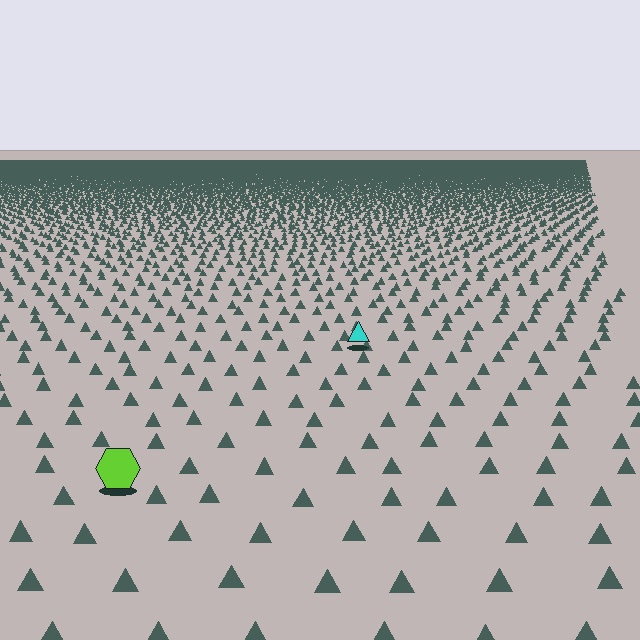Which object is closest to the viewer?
The lime hexagon is closest. The texture marks near it are larger and more spread out.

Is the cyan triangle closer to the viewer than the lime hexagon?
No. The lime hexagon is closer — you can tell from the texture gradient: the ground texture is coarser near it.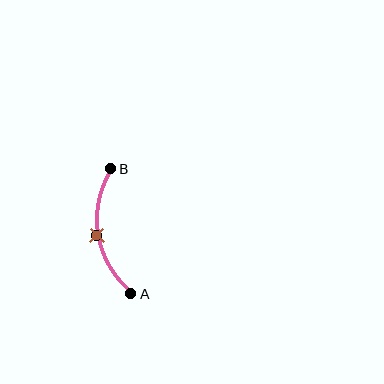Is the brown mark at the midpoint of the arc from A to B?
Yes. The brown mark lies on the arc at equal arc-length from both A and B — it is the arc midpoint.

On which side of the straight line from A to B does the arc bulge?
The arc bulges to the left of the straight line connecting A and B.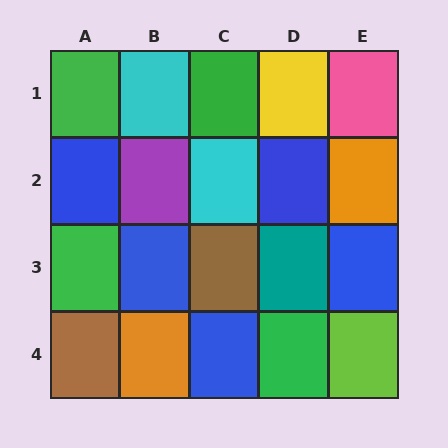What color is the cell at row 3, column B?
Blue.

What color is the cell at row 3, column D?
Teal.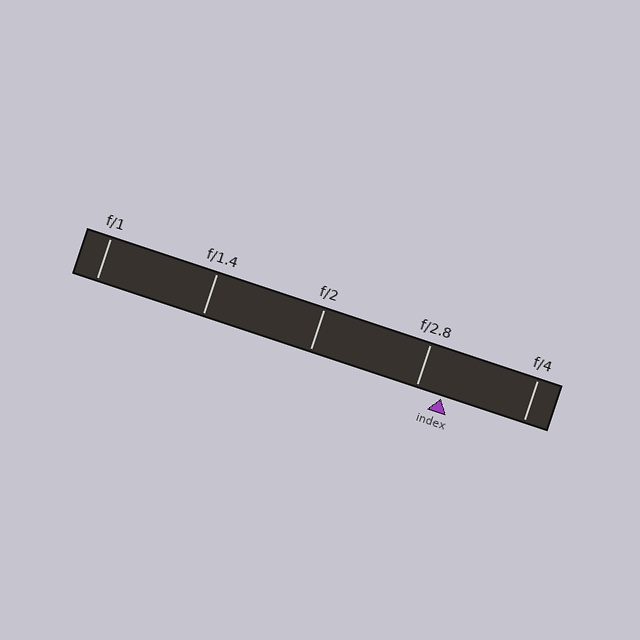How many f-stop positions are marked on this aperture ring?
There are 5 f-stop positions marked.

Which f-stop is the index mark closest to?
The index mark is closest to f/2.8.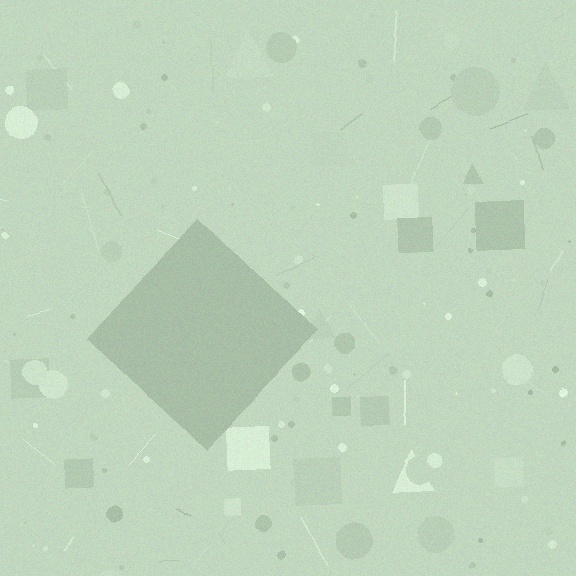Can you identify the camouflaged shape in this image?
The camouflaged shape is a diamond.